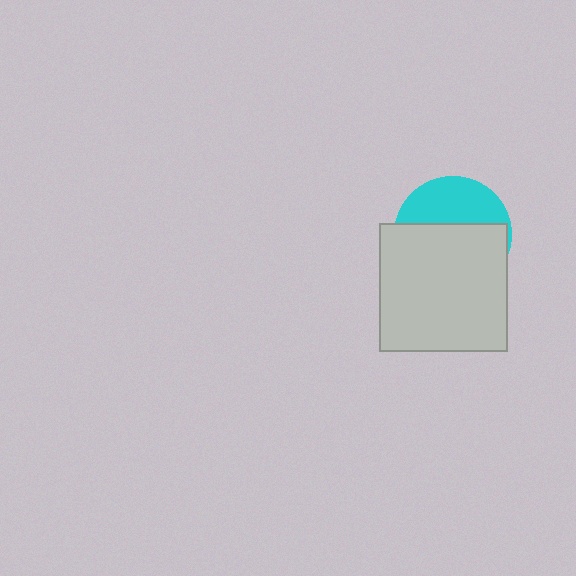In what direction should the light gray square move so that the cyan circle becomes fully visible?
The light gray square should move down. That is the shortest direction to clear the overlap and leave the cyan circle fully visible.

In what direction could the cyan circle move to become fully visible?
The cyan circle could move up. That would shift it out from behind the light gray square entirely.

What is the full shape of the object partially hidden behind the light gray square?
The partially hidden object is a cyan circle.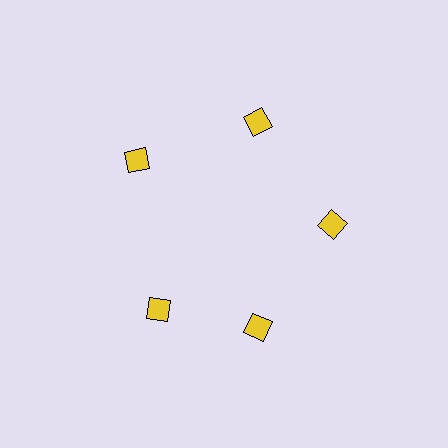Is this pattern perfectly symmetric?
No. The 5 yellow squares are arranged in a ring, but one element near the 8 o'clock position is rotated out of alignment along the ring, breaking the 5-fold rotational symmetry.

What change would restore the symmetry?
The symmetry would be restored by rotating it back into even spacing with its neighbors so that all 5 squares sit at equal angles and equal distance from the center.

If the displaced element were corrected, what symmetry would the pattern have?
It would have 5-fold rotational symmetry — the pattern would map onto itself every 72 degrees.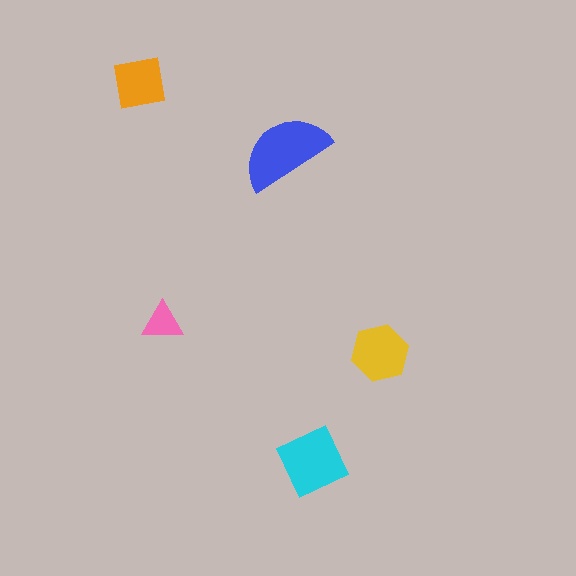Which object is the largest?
The blue semicircle.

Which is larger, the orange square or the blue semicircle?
The blue semicircle.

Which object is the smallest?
The pink triangle.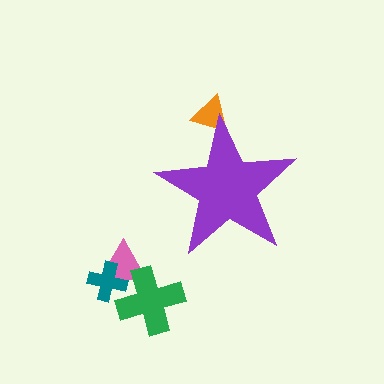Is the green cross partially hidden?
No, the green cross is fully visible.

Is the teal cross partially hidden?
No, the teal cross is fully visible.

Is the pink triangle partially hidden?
No, the pink triangle is fully visible.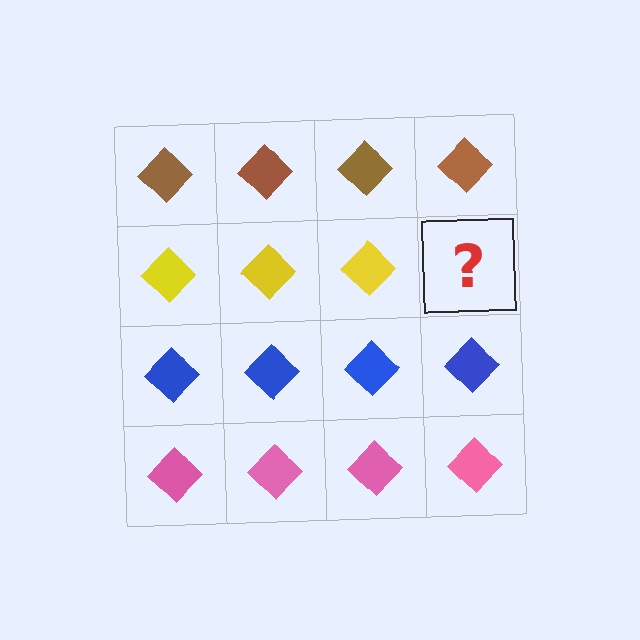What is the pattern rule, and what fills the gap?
The rule is that each row has a consistent color. The gap should be filled with a yellow diamond.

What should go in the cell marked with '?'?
The missing cell should contain a yellow diamond.